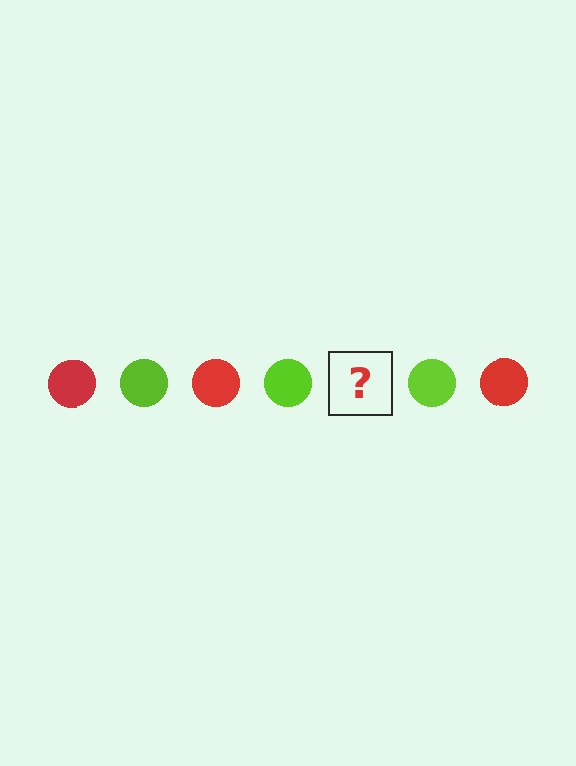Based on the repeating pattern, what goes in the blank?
The blank should be a red circle.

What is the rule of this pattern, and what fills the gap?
The rule is that the pattern cycles through red, lime circles. The gap should be filled with a red circle.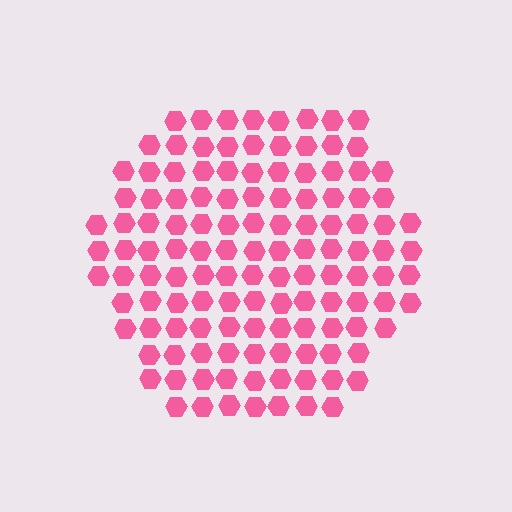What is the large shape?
The large shape is a hexagon.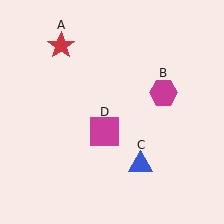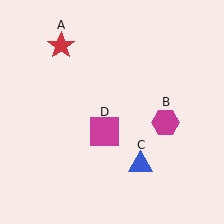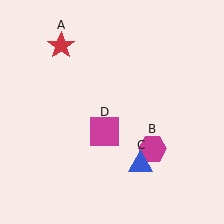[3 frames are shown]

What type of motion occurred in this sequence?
The magenta hexagon (object B) rotated clockwise around the center of the scene.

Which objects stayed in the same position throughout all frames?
Red star (object A) and blue triangle (object C) and magenta square (object D) remained stationary.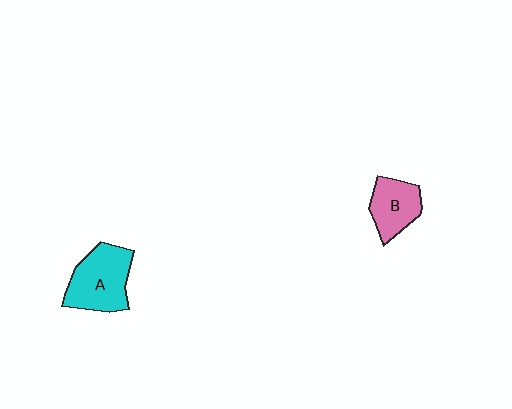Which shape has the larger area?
Shape A (cyan).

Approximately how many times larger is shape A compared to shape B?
Approximately 1.5 times.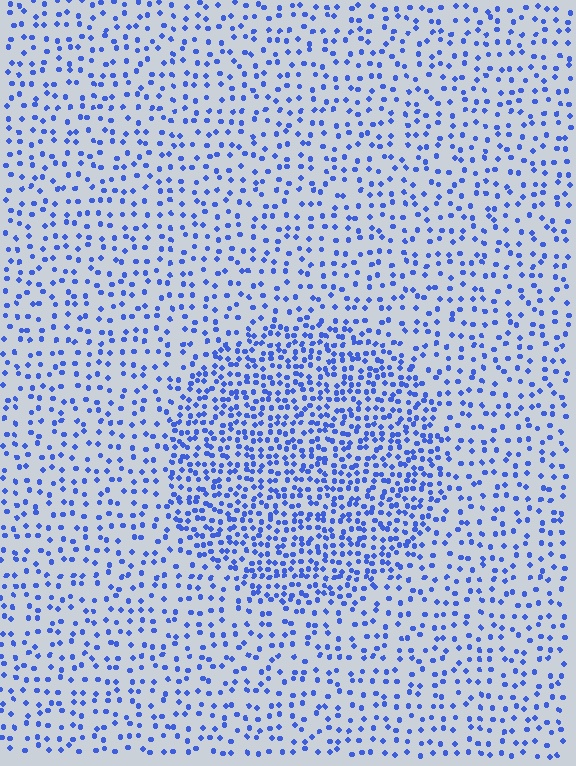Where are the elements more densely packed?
The elements are more densely packed inside the circle boundary.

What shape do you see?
I see a circle.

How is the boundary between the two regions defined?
The boundary is defined by a change in element density (approximately 2.1x ratio). All elements are the same color, size, and shape.